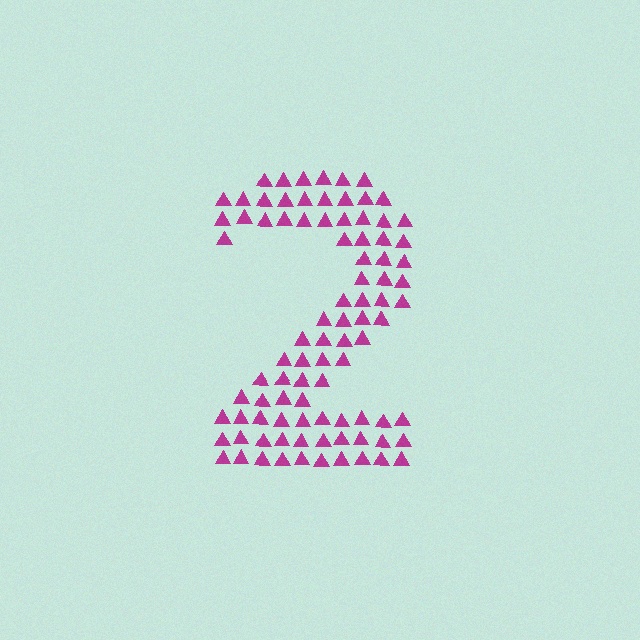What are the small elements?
The small elements are triangles.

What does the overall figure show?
The overall figure shows the digit 2.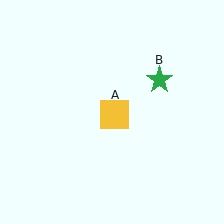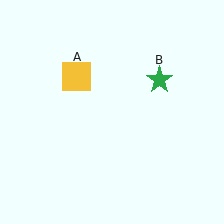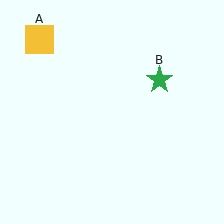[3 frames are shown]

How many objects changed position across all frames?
1 object changed position: yellow square (object A).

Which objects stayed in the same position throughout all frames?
Green star (object B) remained stationary.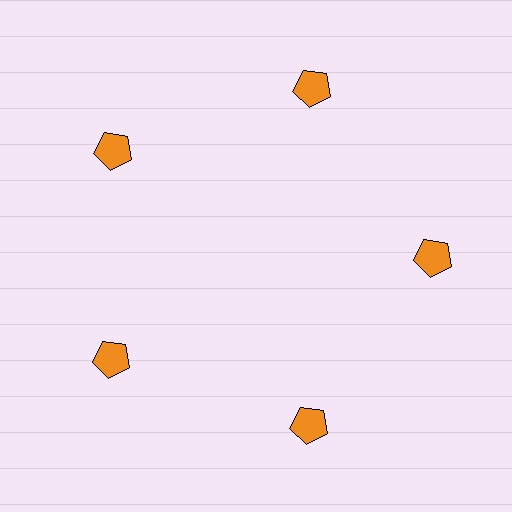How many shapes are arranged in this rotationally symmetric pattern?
There are 5 shapes, arranged in 5 groups of 1.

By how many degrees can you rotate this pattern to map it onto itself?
The pattern maps onto itself every 72 degrees of rotation.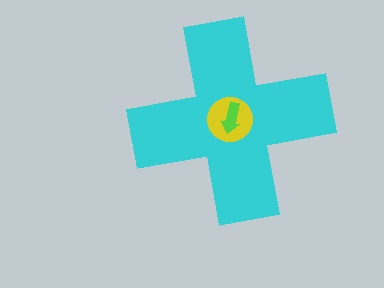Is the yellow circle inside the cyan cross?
Yes.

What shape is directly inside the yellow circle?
The lime arrow.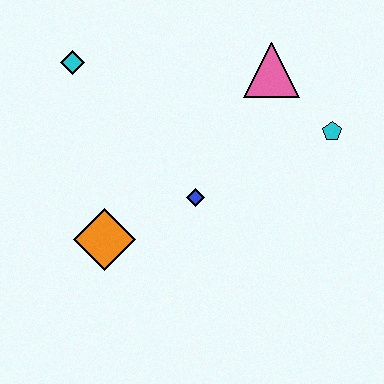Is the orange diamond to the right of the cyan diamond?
Yes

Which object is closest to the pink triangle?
The cyan pentagon is closest to the pink triangle.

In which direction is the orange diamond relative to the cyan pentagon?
The orange diamond is to the left of the cyan pentagon.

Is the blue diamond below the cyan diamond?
Yes